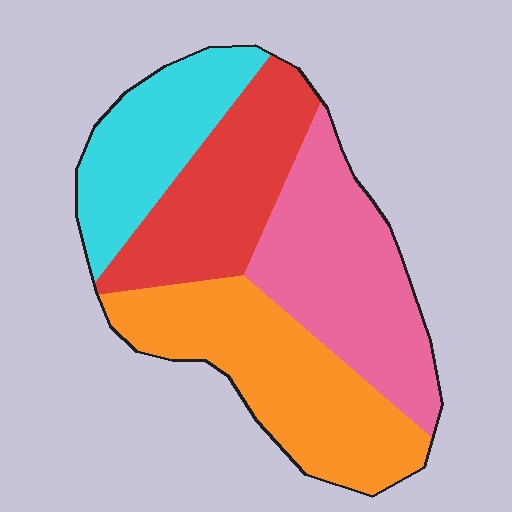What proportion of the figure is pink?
Pink covers 28% of the figure.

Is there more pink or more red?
Pink.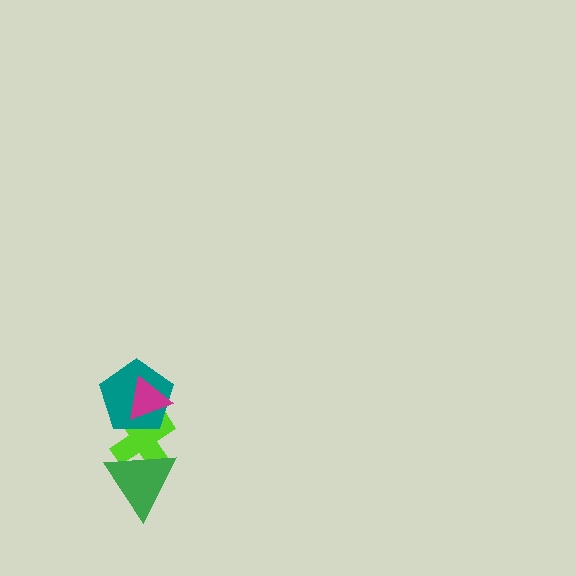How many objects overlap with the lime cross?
3 objects overlap with the lime cross.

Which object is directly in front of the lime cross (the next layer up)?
The teal pentagon is directly in front of the lime cross.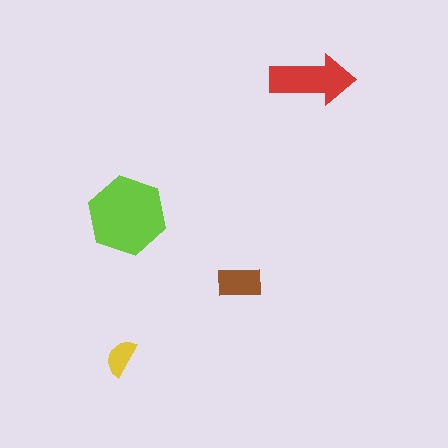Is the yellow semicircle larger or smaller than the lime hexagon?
Smaller.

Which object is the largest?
The lime hexagon.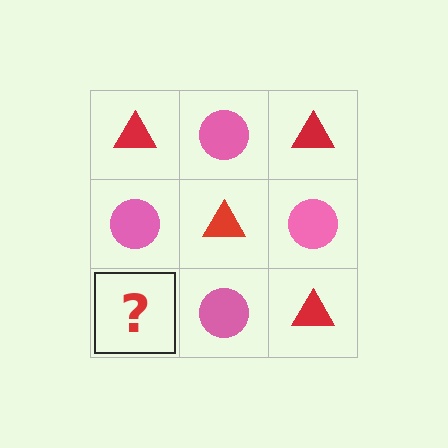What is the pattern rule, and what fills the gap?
The rule is that it alternates red triangle and pink circle in a checkerboard pattern. The gap should be filled with a red triangle.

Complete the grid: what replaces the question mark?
The question mark should be replaced with a red triangle.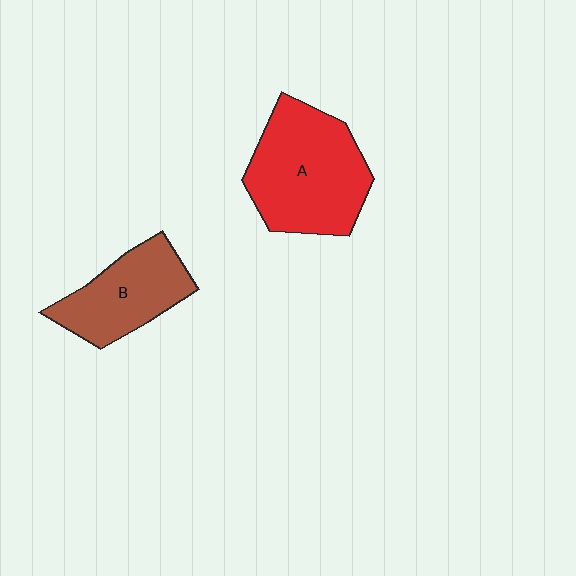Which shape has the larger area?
Shape A (red).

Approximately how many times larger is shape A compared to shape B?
Approximately 1.5 times.